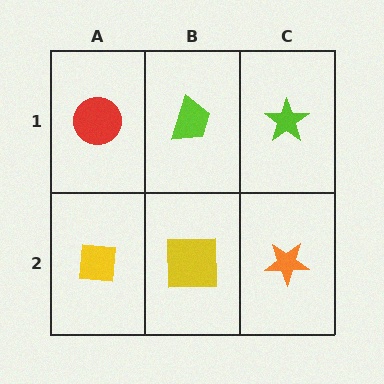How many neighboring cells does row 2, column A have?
2.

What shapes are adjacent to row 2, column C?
A lime star (row 1, column C), a yellow square (row 2, column B).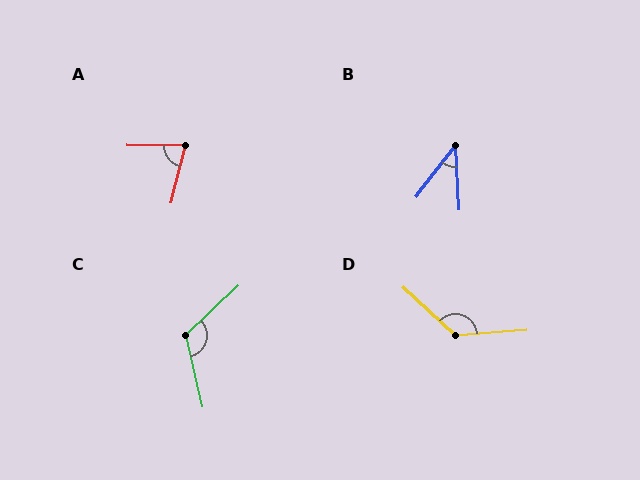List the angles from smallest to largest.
B (40°), A (77°), C (120°), D (132°).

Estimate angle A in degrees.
Approximately 77 degrees.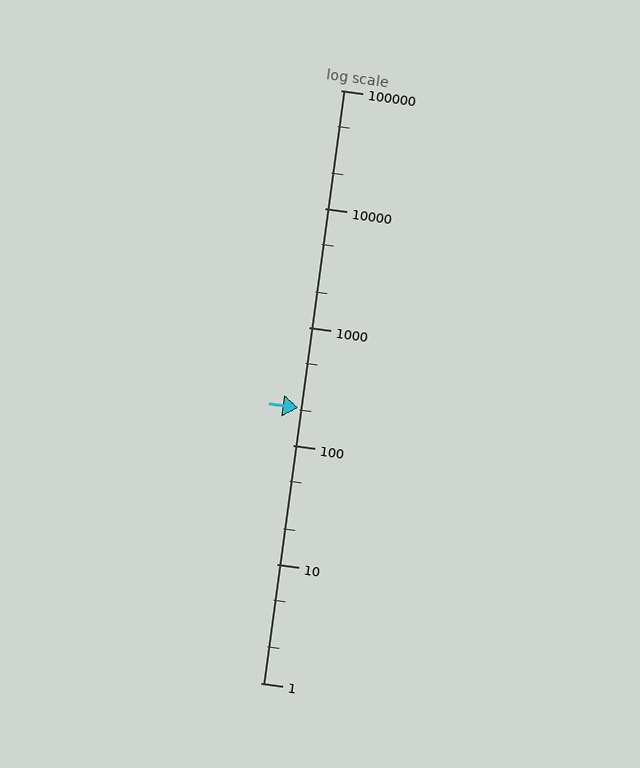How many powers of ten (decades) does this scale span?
The scale spans 5 decades, from 1 to 100000.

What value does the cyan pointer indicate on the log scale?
The pointer indicates approximately 210.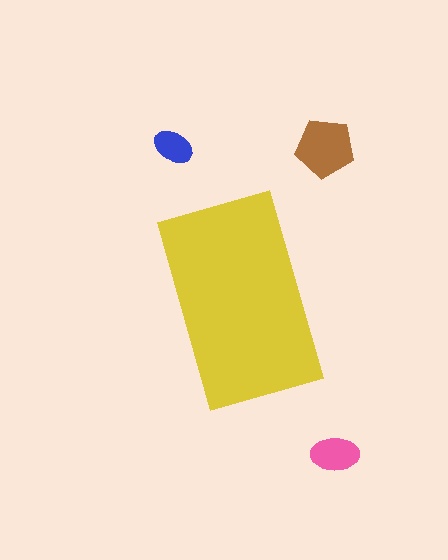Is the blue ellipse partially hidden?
No, the blue ellipse is fully visible.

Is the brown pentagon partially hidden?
No, the brown pentagon is fully visible.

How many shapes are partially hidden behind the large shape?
0 shapes are partially hidden.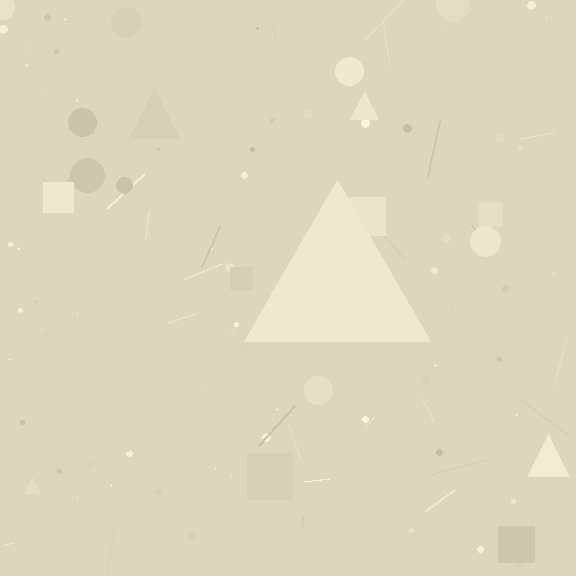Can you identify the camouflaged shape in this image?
The camouflaged shape is a triangle.